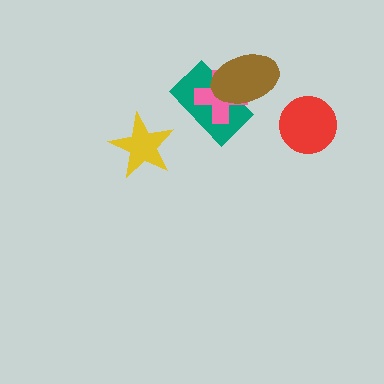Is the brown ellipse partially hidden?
No, no other shape covers it.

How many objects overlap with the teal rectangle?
2 objects overlap with the teal rectangle.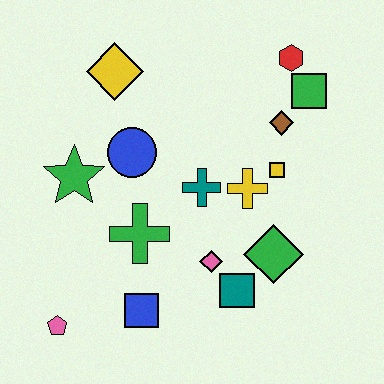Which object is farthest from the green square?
The pink pentagon is farthest from the green square.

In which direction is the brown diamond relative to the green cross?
The brown diamond is to the right of the green cross.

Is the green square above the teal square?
Yes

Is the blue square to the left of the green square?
Yes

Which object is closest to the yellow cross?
The yellow square is closest to the yellow cross.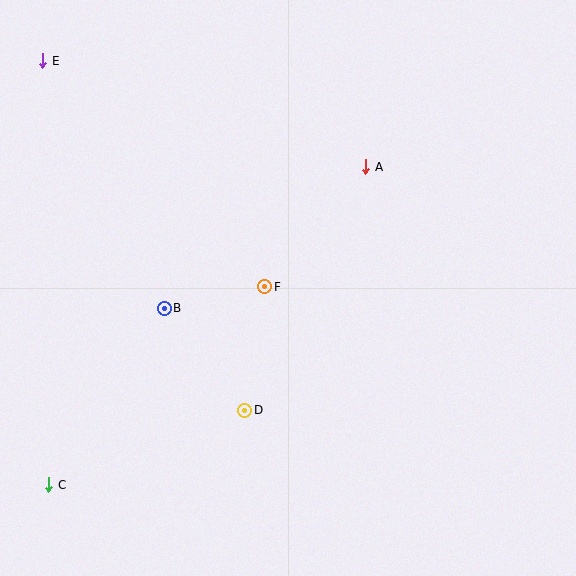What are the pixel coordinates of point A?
Point A is at (366, 167).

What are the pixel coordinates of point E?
Point E is at (43, 61).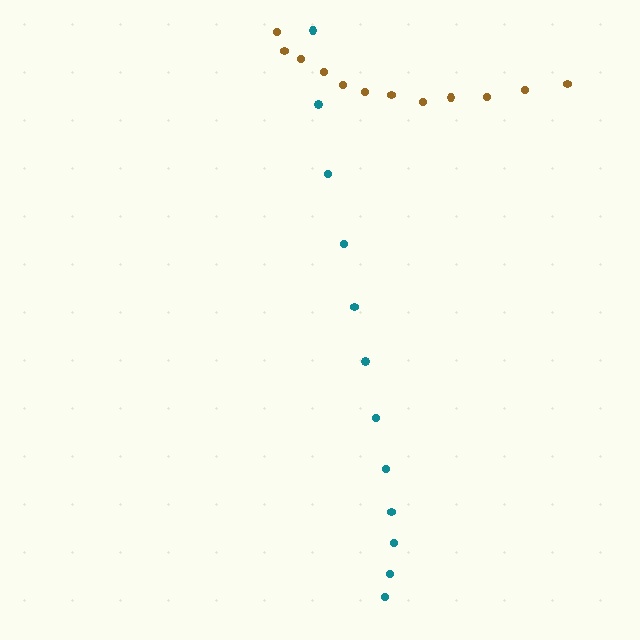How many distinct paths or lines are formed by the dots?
There are 2 distinct paths.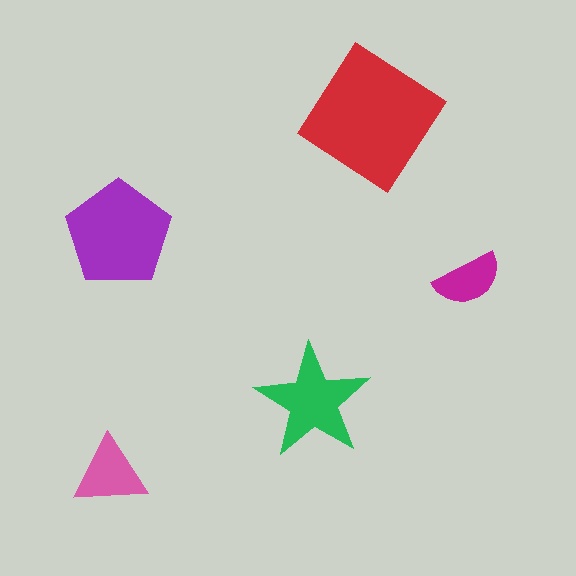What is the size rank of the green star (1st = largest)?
3rd.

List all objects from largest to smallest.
The red diamond, the purple pentagon, the green star, the pink triangle, the magenta semicircle.